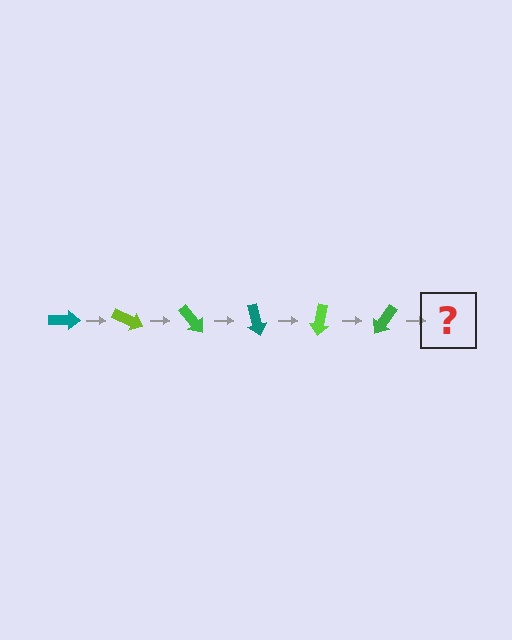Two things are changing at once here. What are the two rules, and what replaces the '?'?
The two rules are that it rotates 25 degrees each step and the color cycles through teal, lime, and green. The '?' should be a teal arrow, rotated 150 degrees from the start.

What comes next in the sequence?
The next element should be a teal arrow, rotated 150 degrees from the start.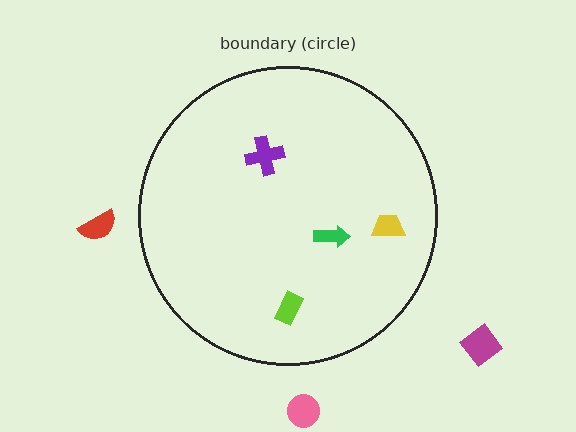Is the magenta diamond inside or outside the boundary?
Outside.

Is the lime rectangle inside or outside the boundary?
Inside.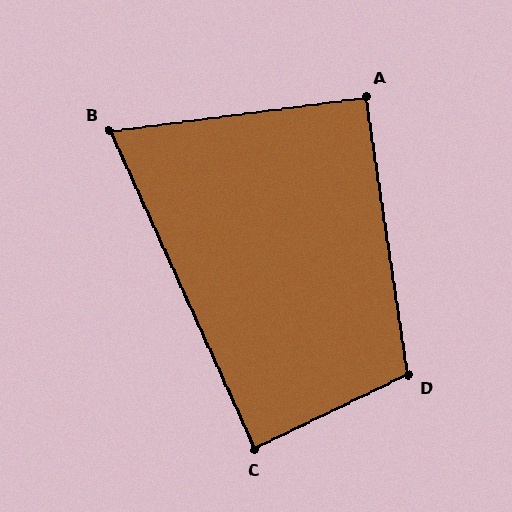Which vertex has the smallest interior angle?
B, at approximately 73 degrees.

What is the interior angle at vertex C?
Approximately 89 degrees (approximately right).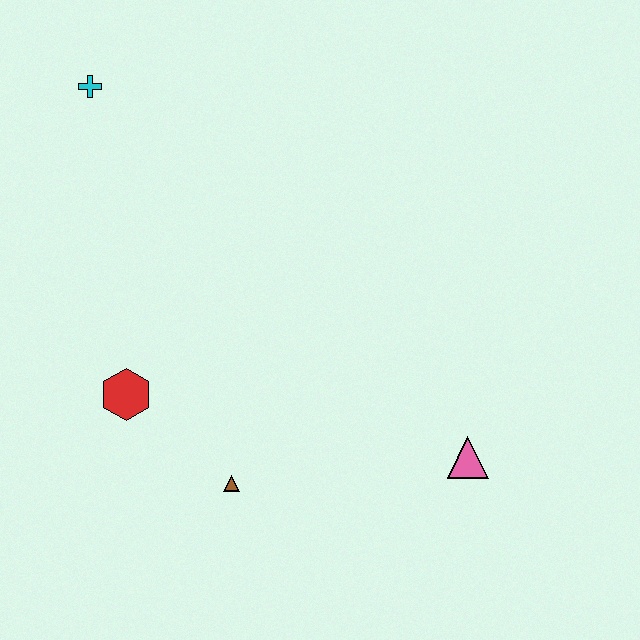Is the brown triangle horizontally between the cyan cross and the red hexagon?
No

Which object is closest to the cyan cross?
The red hexagon is closest to the cyan cross.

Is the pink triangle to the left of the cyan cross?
No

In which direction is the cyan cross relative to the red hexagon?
The cyan cross is above the red hexagon.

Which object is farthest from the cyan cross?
The pink triangle is farthest from the cyan cross.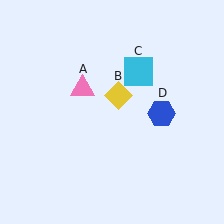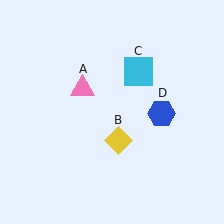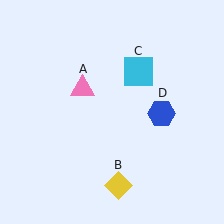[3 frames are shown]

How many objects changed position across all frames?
1 object changed position: yellow diamond (object B).